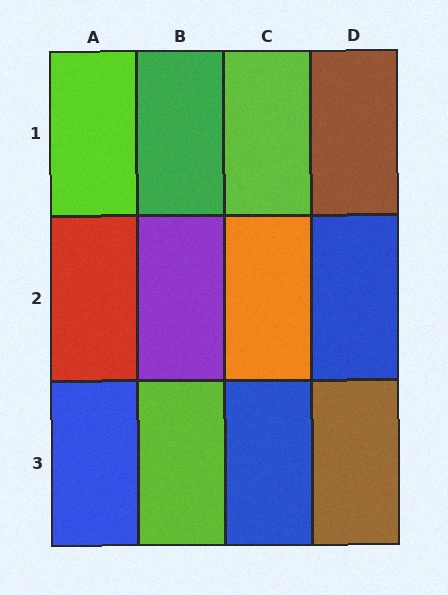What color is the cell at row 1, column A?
Lime.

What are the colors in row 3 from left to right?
Blue, lime, blue, brown.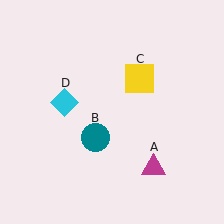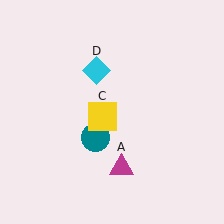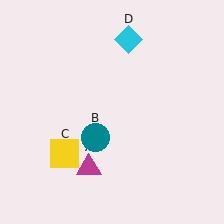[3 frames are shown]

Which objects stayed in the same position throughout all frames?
Teal circle (object B) remained stationary.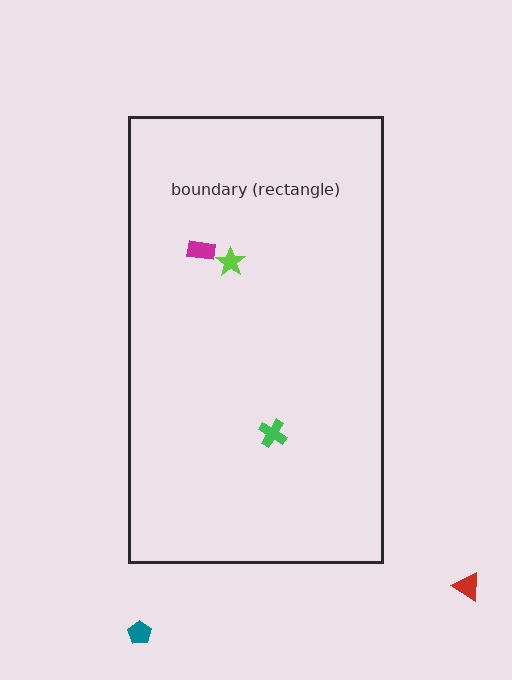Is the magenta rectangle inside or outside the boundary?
Inside.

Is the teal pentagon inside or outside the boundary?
Outside.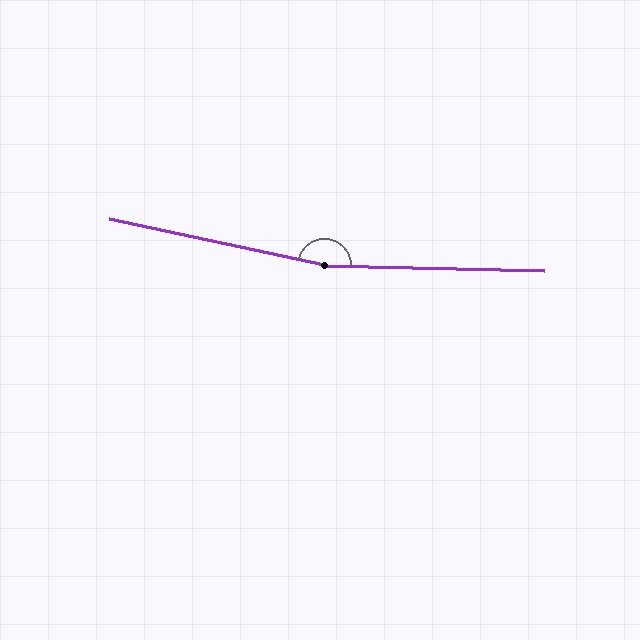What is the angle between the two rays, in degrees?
Approximately 169 degrees.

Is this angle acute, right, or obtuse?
It is obtuse.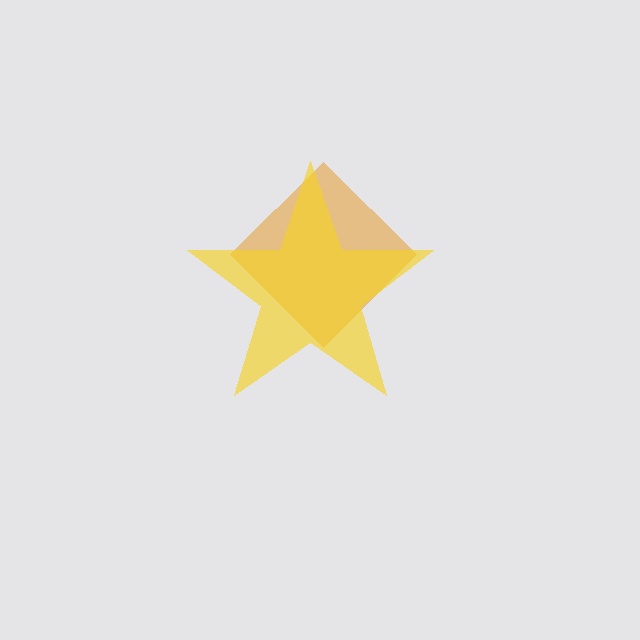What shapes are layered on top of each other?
The layered shapes are: an orange diamond, a yellow star.